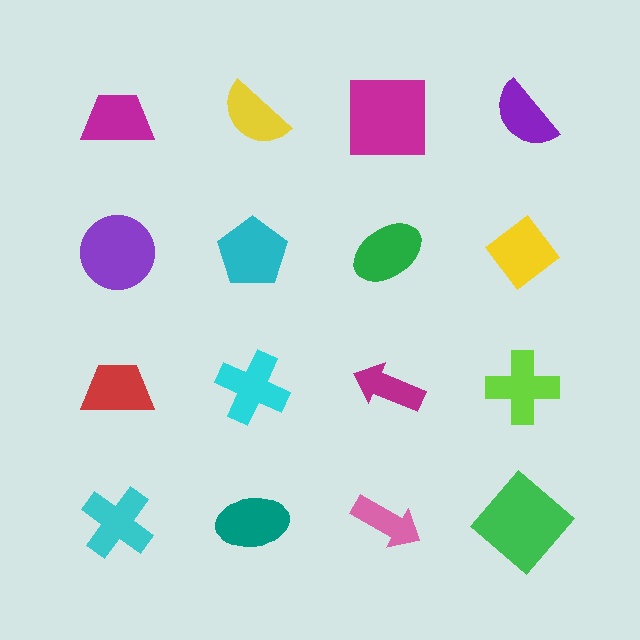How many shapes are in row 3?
4 shapes.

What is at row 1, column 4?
A purple semicircle.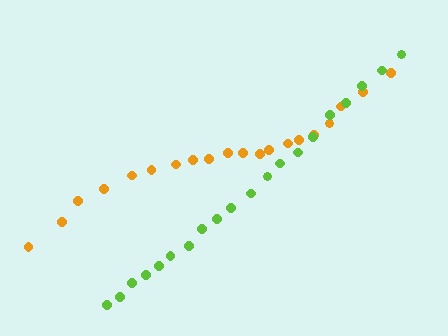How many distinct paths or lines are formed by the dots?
There are 2 distinct paths.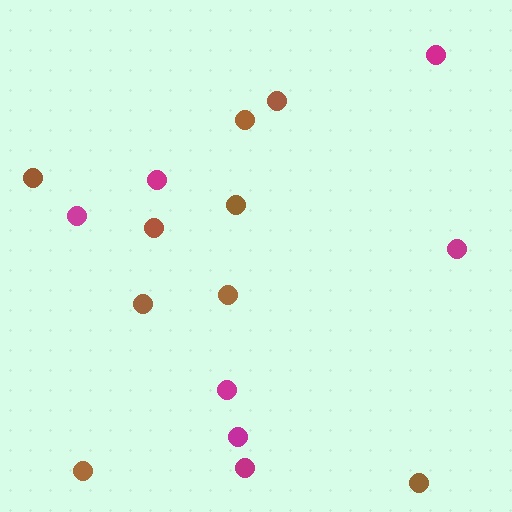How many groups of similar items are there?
There are 2 groups: one group of brown circles (9) and one group of magenta circles (7).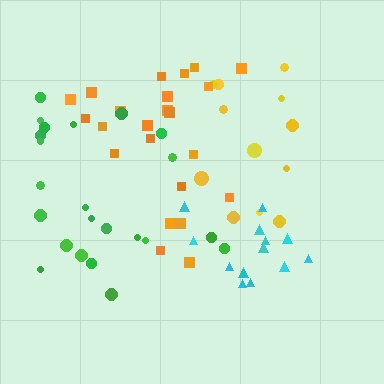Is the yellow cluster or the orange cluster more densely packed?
Orange.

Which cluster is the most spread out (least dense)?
Green.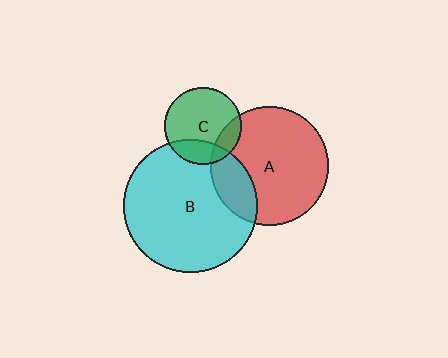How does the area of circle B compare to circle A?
Approximately 1.3 times.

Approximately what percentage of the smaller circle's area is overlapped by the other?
Approximately 25%.